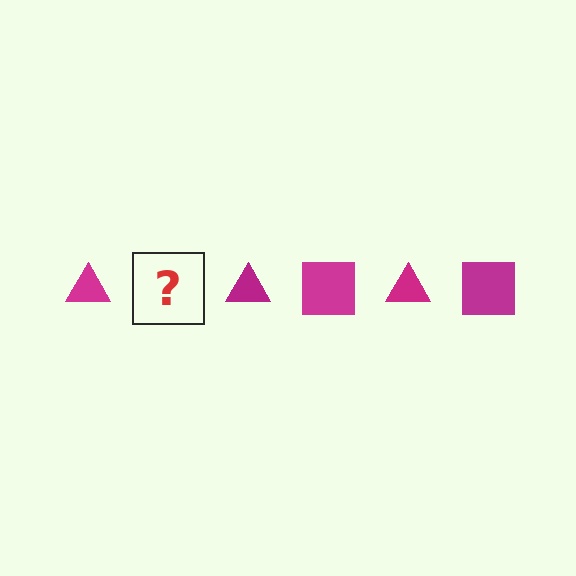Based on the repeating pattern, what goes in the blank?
The blank should be a magenta square.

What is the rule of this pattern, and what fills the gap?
The rule is that the pattern cycles through triangle, square shapes in magenta. The gap should be filled with a magenta square.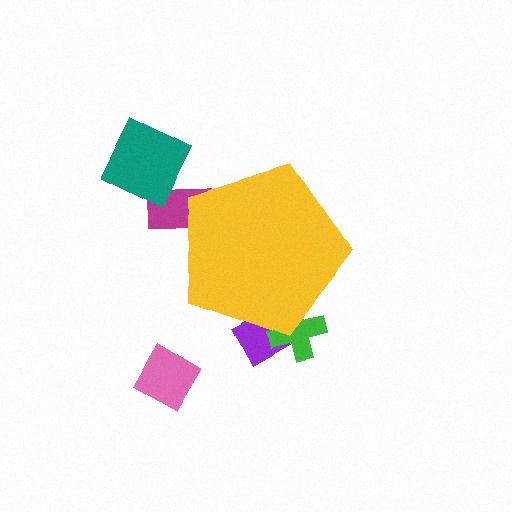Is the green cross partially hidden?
Yes, the green cross is partially hidden behind the yellow pentagon.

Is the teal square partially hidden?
No, the teal square is fully visible.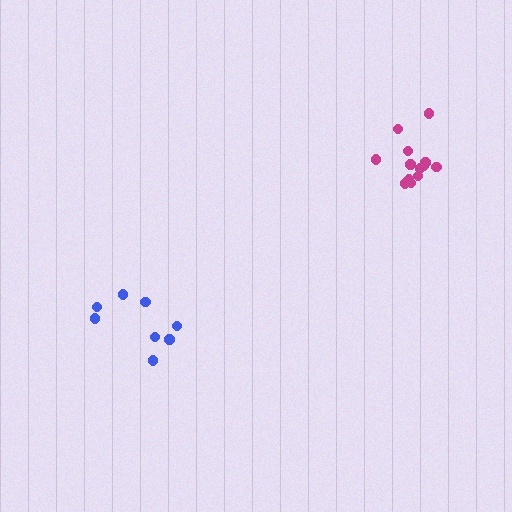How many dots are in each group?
Group 1: 13 dots, Group 2: 8 dots (21 total).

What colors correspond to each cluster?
The clusters are colored: magenta, blue.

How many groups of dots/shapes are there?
There are 2 groups.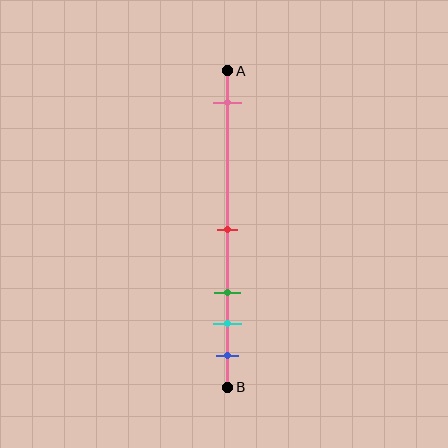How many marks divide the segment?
There are 5 marks dividing the segment.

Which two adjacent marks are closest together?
The cyan and blue marks are the closest adjacent pair.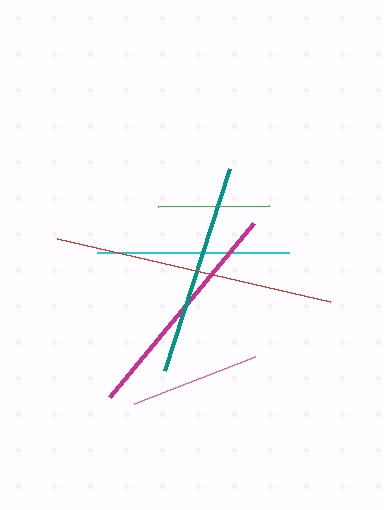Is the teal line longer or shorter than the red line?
The red line is longer than the teal line.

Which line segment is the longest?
The red line is the longest at approximately 280 pixels.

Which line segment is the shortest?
The green line is the shortest at approximately 111 pixels.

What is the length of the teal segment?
The teal segment is approximately 213 pixels long.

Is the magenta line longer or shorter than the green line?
The magenta line is longer than the green line.